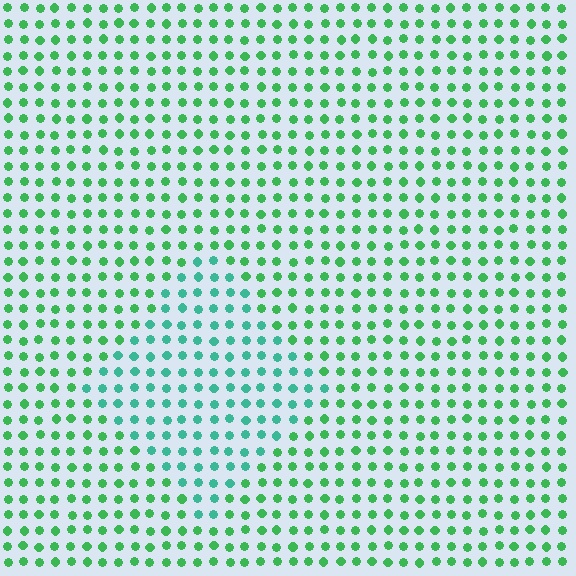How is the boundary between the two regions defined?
The boundary is defined purely by a slight shift in hue (about 32 degrees). Spacing, size, and orientation are identical on both sides.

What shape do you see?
I see a diamond.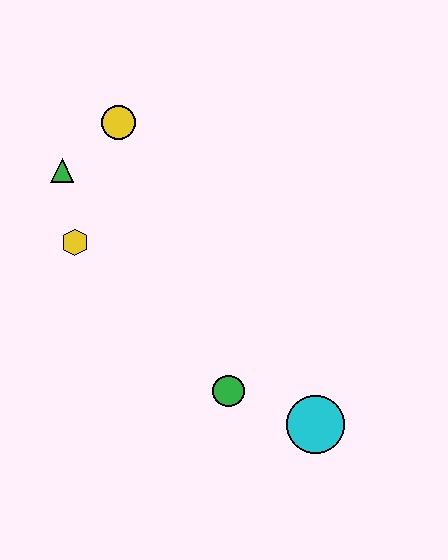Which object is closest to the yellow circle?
The green triangle is closest to the yellow circle.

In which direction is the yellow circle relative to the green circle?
The yellow circle is above the green circle.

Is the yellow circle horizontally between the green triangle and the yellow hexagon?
No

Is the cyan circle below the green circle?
Yes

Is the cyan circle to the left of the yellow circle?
No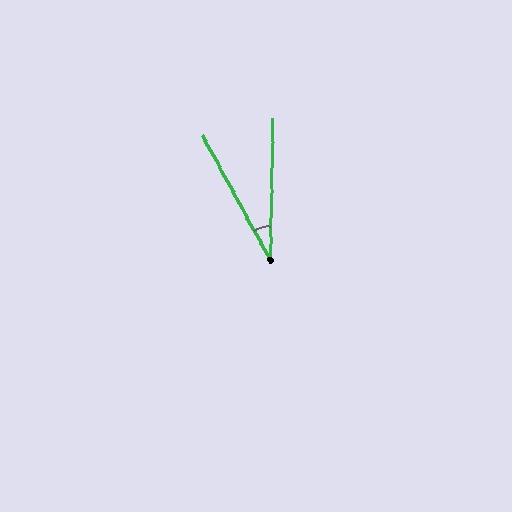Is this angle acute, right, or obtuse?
It is acute.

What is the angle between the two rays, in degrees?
Approximately 30 degrees.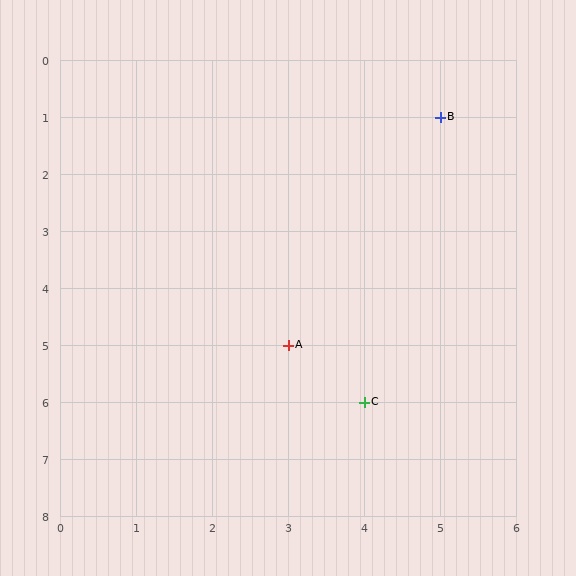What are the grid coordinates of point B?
Point B is at grid coordinates (5, 1).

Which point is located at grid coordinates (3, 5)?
Point A is at (3, 5).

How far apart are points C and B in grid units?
Points C and B are 1 column and 5 rows apart (about 5.1 grid units diagonally).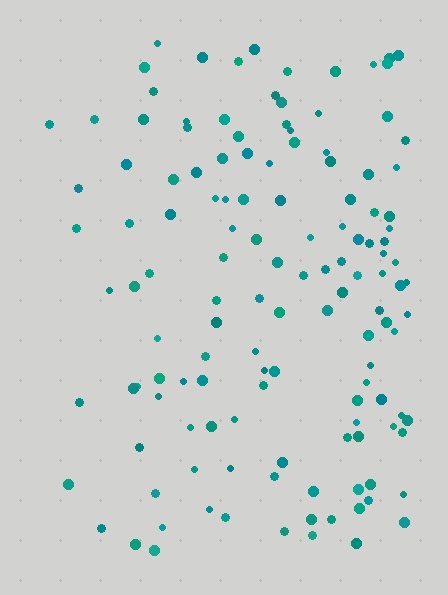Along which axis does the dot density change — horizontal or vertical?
Horizontal.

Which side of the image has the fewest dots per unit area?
The left.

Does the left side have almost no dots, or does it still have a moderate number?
Still a moderate number, just noticeably fewer than the right.